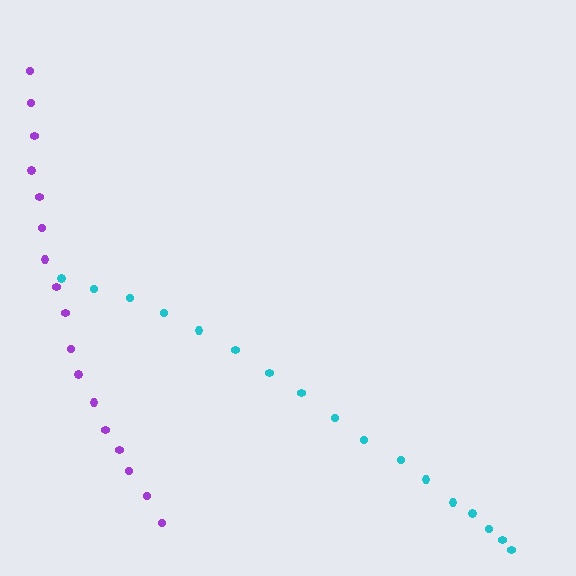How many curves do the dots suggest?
There are 2 distinct paths.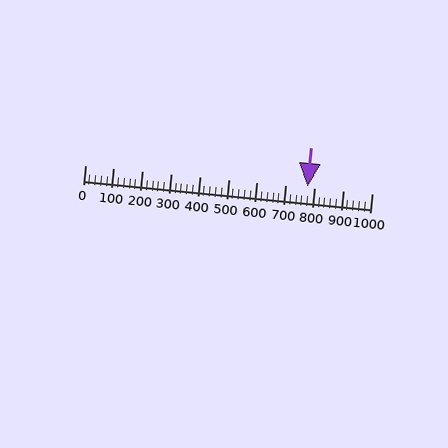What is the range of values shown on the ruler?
The ruler shows values from 0 to 1000.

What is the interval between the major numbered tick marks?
The major tick marks are spaced 100 units apart.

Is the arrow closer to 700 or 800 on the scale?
The arrow is closer to 800.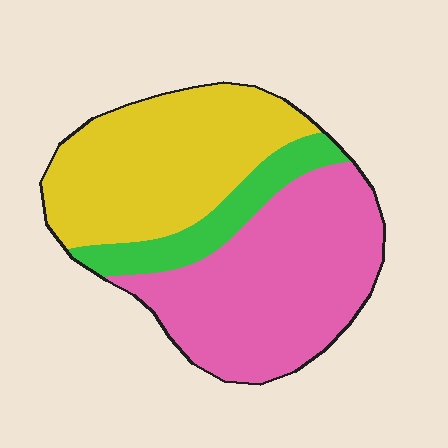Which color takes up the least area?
Green, at roughly 15%.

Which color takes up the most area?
Pink, at roughly 45%.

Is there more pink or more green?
Pink.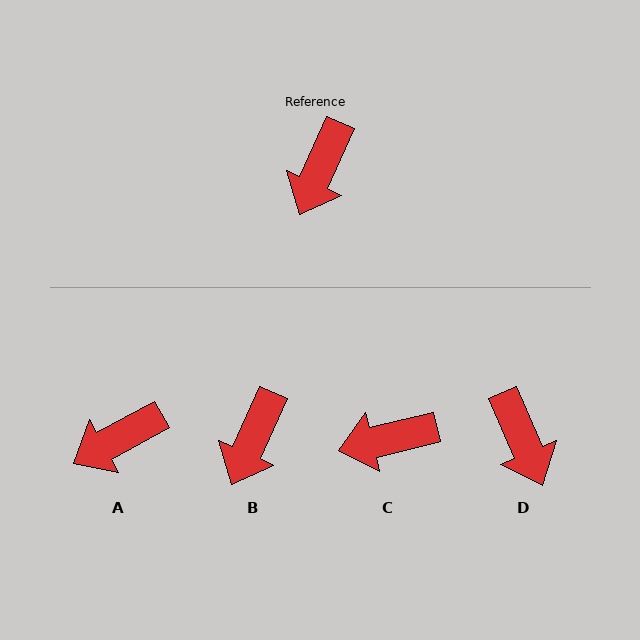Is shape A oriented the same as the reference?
No, it is off by about 37 degrees.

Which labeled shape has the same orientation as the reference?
B.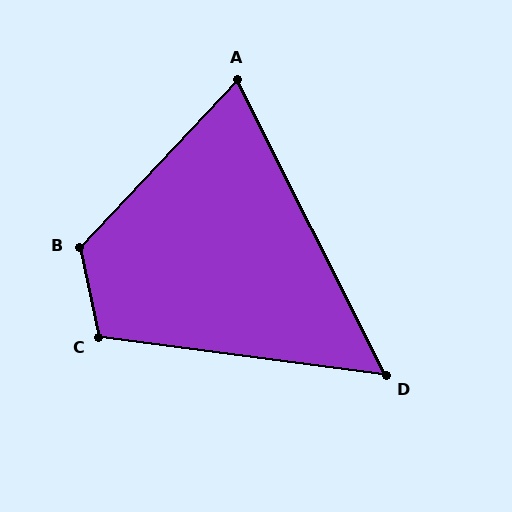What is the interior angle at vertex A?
Approximately 70 degrees (acute).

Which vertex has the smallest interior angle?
D, at approximately 56 degrees.